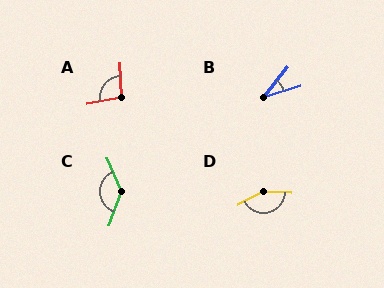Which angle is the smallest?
B, at approximately 33 degrees.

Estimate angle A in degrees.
Approximately 97 degrees.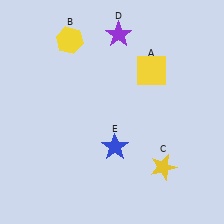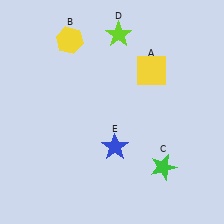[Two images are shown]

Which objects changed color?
C changed from yellow to green. D changed from purple to lime.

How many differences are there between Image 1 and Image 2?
There are 2 differences between the two images.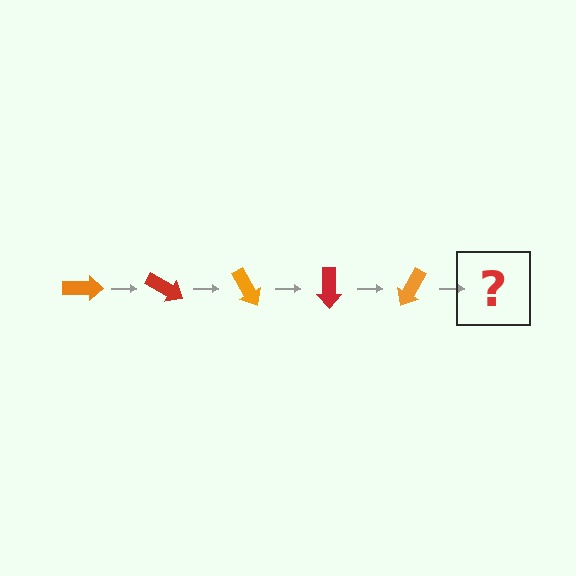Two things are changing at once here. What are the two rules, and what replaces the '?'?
The two rules are that it rotates 30 degrees each step and the color cycles through orange and red. The '?' should be a red arrow, rotated 150 degrees from the start.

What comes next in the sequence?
The next element should be a red arrow, rotated 150 degrees from the start.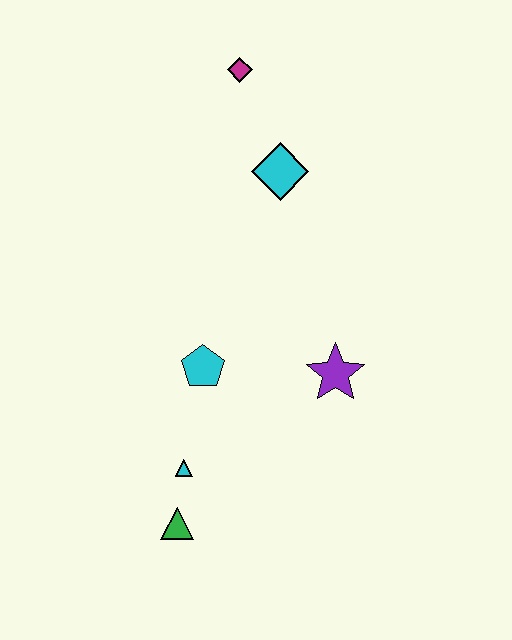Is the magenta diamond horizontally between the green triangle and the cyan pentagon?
No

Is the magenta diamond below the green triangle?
No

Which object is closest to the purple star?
The cyan pentagon is closest to the purple star.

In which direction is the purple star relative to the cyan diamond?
The purple star is below the cyan diamond.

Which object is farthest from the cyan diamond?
The green triangle is farthest from the cyan diamond.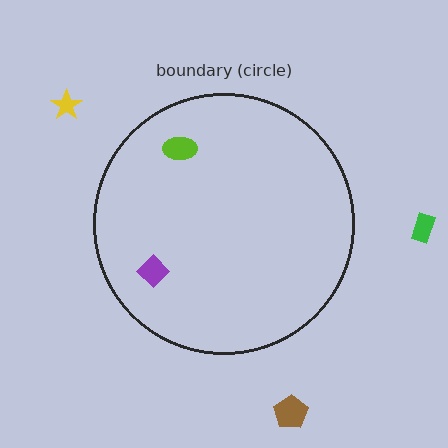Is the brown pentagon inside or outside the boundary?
Outside.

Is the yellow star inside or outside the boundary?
Outside.